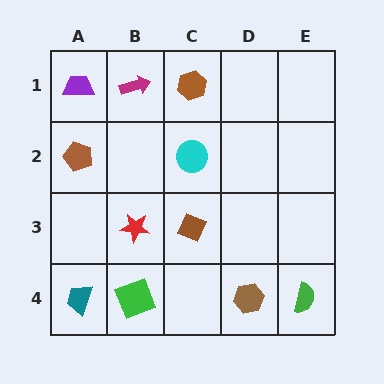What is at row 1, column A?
A purple trapezoid.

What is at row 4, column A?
A teal trapezoid.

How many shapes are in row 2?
2 shapes.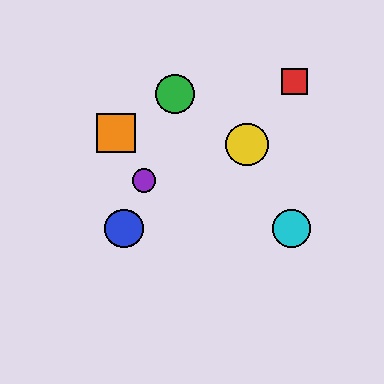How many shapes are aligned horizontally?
2 shapes (the blue circle, the cyan circle) are aligned horizontally.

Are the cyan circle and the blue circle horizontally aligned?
Yes, both are at y≈229.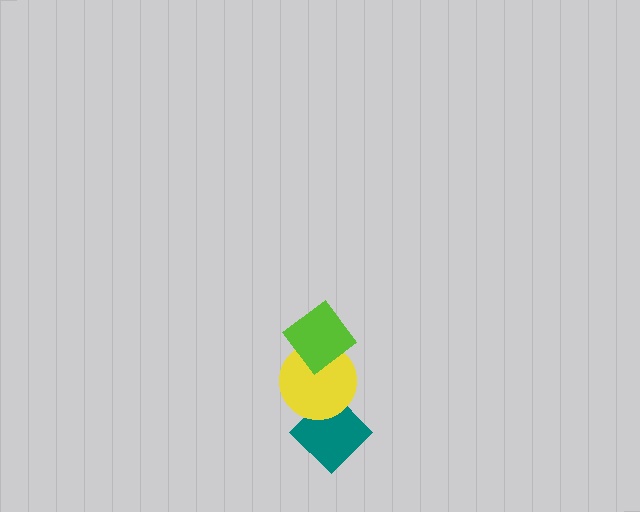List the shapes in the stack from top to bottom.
From top to bottom: the lime diamond, the yellow circle, the teal diamond.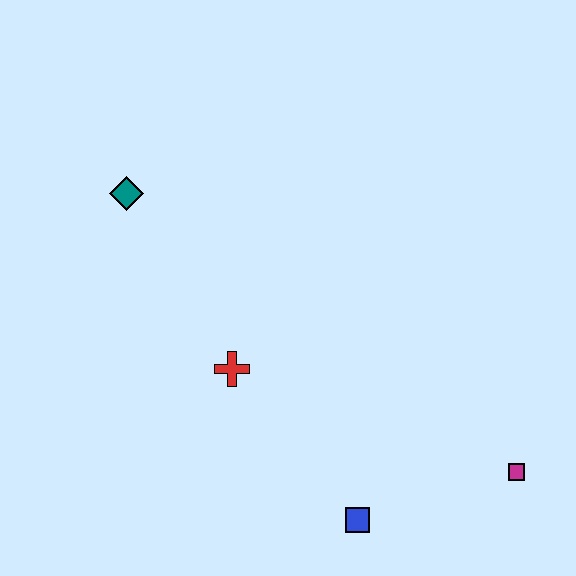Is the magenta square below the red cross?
Yes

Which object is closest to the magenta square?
The blue square is closest to the magenta square.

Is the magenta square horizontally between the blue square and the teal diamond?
No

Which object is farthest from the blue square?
The teal diamond is farthest from the blue square.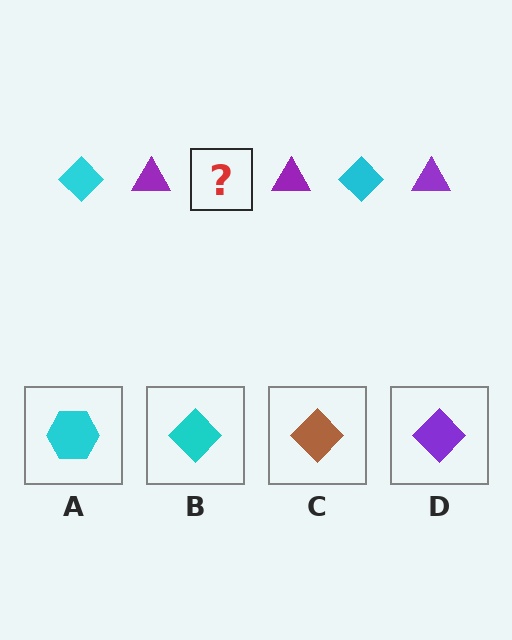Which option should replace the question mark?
Option B.